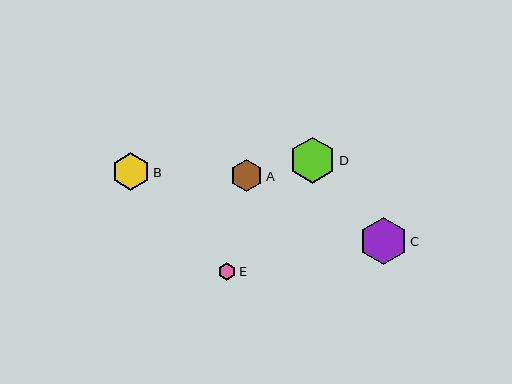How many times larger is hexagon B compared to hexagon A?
Hexagon B is approximately 1.1 times the size of hexagon A.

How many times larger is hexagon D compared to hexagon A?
Hexagon D is approximately 1.4 times the size of hexagon A.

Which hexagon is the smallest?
Hexagon E is the smallest with a size of approximately 18 pixels.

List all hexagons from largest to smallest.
From largest to smallest: C, D, B, A, E.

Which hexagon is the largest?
Hexagon C is the largest with a size of approximately 48 pixels.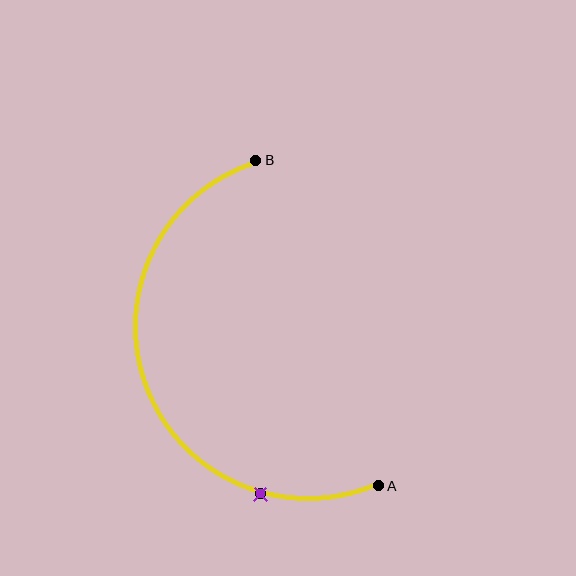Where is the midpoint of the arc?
The arc midpoint is the point on the curve farthest from the straight line joining A and B. It sits to the left of that line.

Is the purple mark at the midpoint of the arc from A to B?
No. The purple mark lies on the arc but is closer to endpoint A. The arc midpoint would be at the point on the curve equidistant along the arc from both A and B.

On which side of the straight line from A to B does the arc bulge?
The arc bulges to the left of the straight line connecting A and B.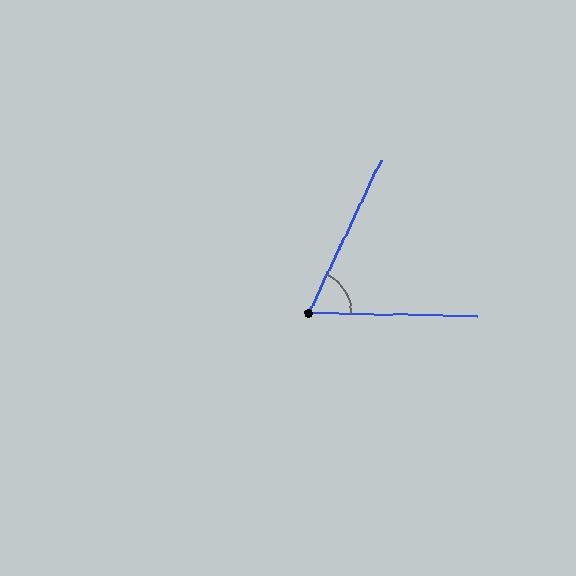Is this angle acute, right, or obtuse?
It is acute.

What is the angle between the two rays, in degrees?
Approximately 66 degrees.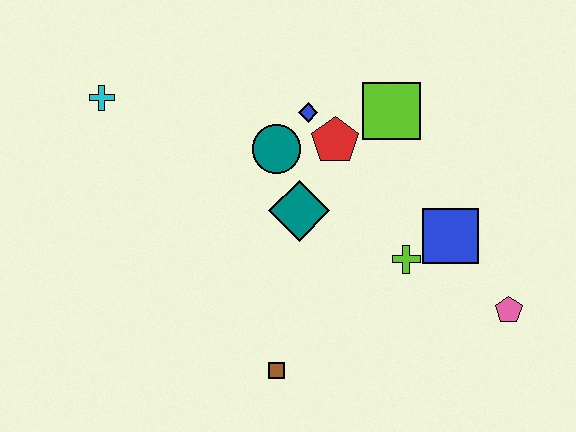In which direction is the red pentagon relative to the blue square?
The red pentagon is to the left of the blue square.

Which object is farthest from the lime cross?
The cyan cross is farthest from the lime cross.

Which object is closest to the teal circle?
The blue diamond is closest to the teal circle.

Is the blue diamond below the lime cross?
No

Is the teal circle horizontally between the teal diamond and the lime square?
No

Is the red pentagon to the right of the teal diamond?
Yes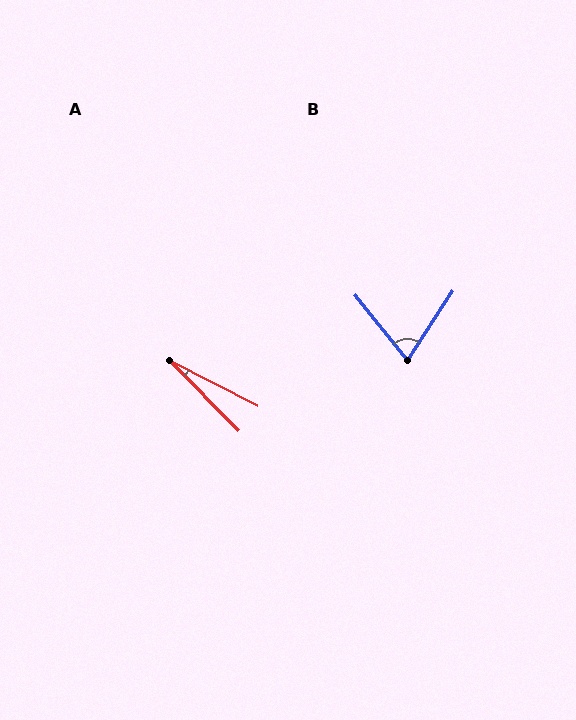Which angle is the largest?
B, at approximately 72 degrees.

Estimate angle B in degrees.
Approximately 72 degrees.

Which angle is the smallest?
A, at approximately 18 degrees.